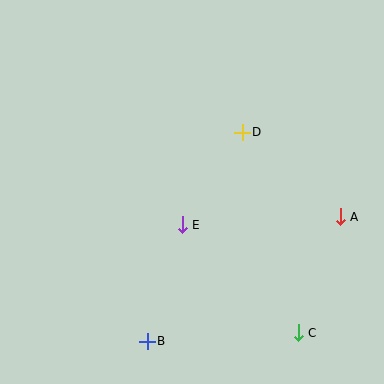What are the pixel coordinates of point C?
Point C is at (298, 333).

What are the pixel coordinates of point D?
Point D is at (242, 132).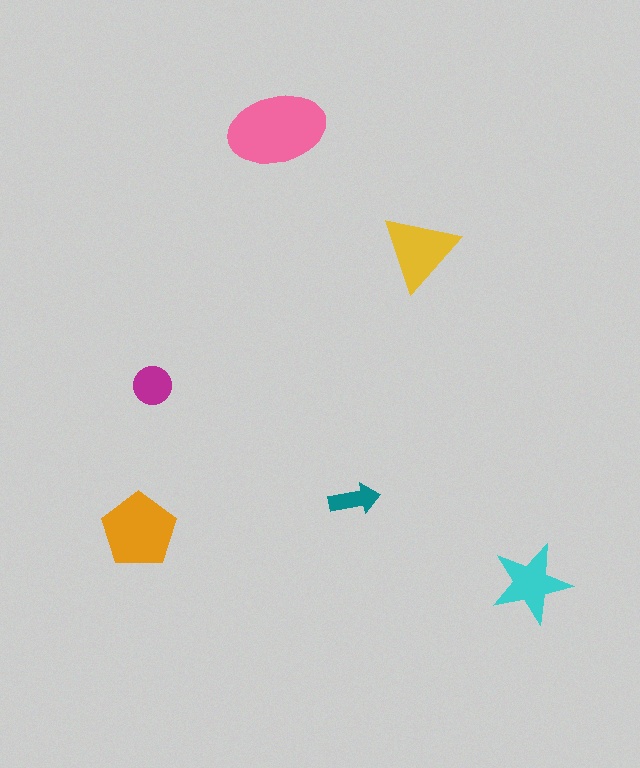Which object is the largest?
The pink ellipse.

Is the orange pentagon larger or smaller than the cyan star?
Larger.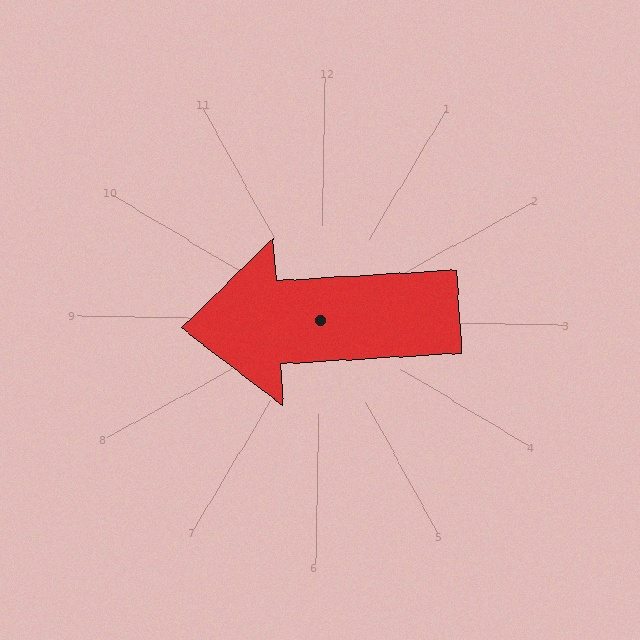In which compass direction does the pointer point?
West.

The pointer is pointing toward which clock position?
Roughly 9 o'clock.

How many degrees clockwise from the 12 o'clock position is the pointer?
Approximately 266 degrees.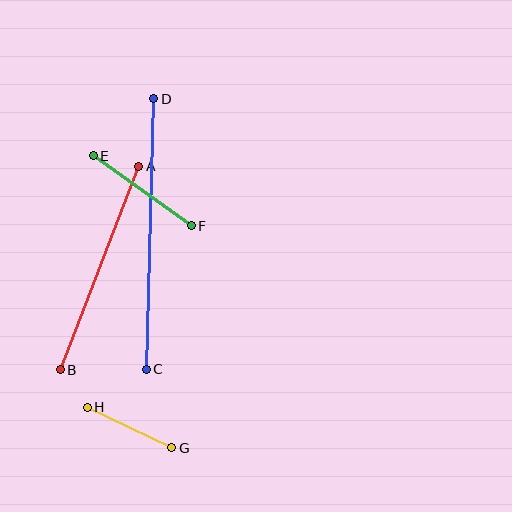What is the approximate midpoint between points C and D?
The midpoint is at approximately (150, 234) pixels.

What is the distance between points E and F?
The distance is approximately 121 pixels.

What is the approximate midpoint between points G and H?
The midpoint is at approximately (130, 427) pixels.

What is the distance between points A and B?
The distance is approximately 218 pixels.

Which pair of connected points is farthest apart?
Points C and D are farthest apart.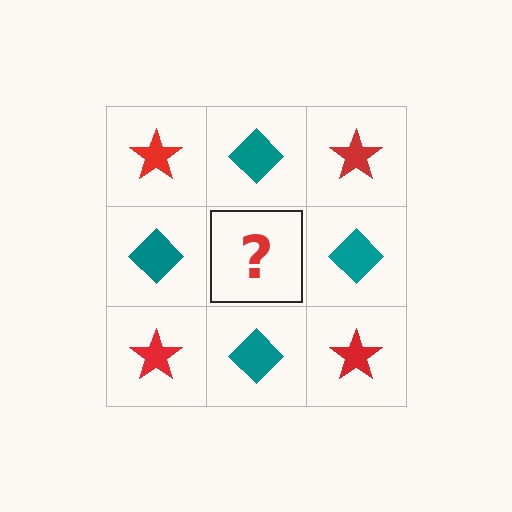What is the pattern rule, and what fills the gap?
The rule is that it alternates red star and teal diamond in a checkerboard pattern. The gap should be filled with a red star.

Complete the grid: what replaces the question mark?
The question mark should be replaced with a red star.